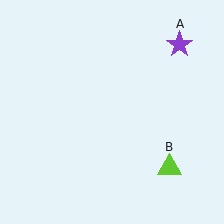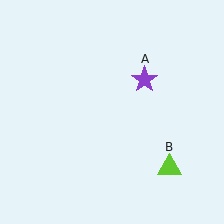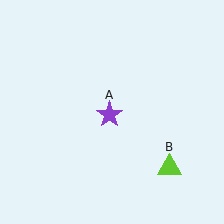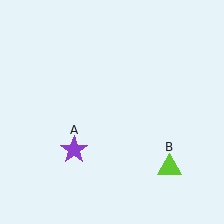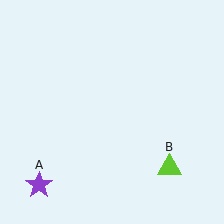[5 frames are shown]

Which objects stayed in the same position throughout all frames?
Lime triangle (object B) remained stationary.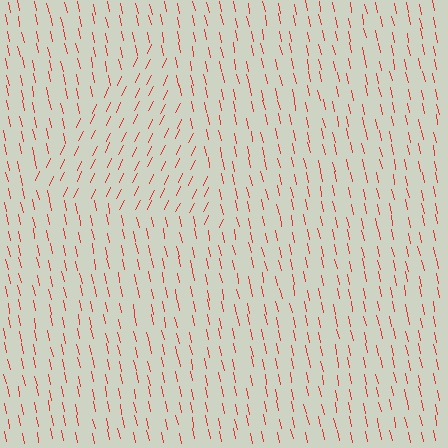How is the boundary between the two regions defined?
The boundary is defined purely by a change in line orientation (approximately 38 degrees difference). All lines are the same color and thickness.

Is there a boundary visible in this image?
Yes, there is a texture boundary formed by a change in line orientation.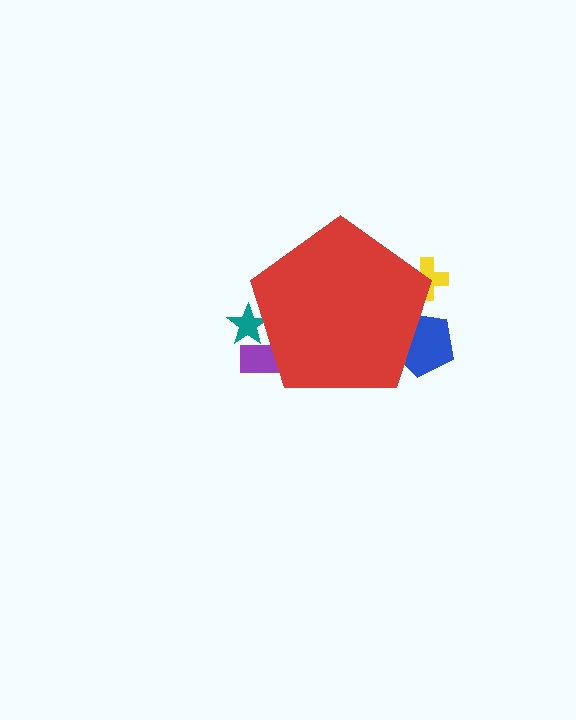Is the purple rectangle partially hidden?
Yes, the purple rectangle is partially hidden behind the red pentagon.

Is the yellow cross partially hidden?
Yes, the yellow cross is partially hidden behind the red pentagon.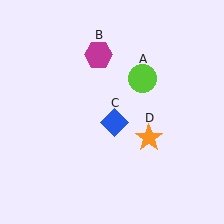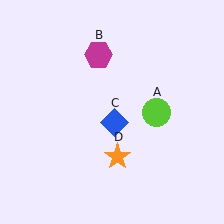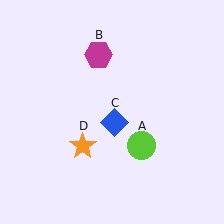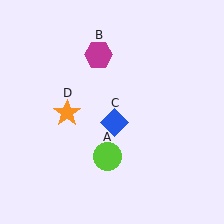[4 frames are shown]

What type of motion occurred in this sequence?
The lime circle (object A), orange star (object D) rotated clockwise around the center of the scene.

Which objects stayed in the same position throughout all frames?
Magenta hexagon (object B) and blue diamond (object C) remained stationary.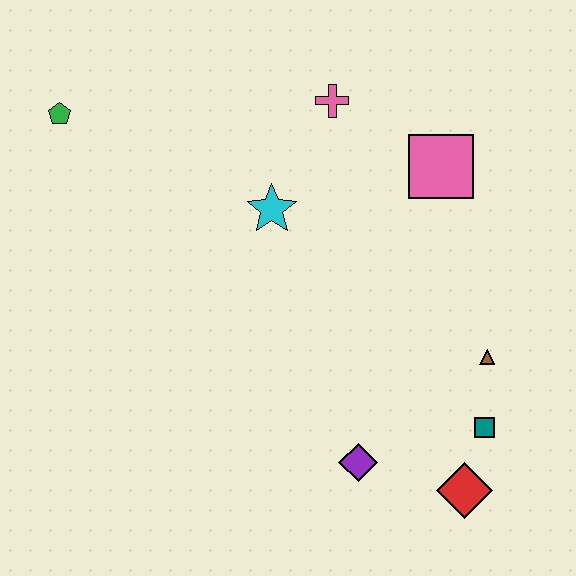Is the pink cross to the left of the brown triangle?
Yes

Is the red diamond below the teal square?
Yes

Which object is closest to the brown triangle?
The teal square is closest to the brown triangle.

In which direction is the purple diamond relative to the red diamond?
The purple diamond is to the left of the red diamond.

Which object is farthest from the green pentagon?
The red diamond is farthest from the green pentagon.